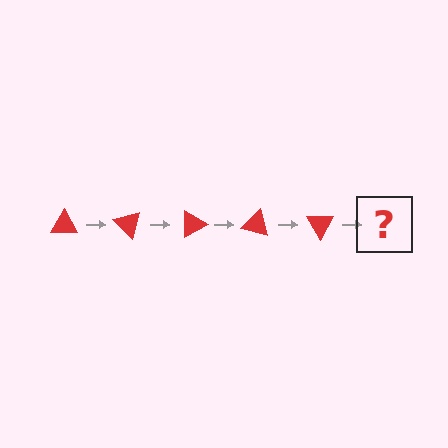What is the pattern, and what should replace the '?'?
The pattern is that the triangle rotates 45 degrees each step. The '?' should be a red triangle rotated 225 degrees.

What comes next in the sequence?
The next element should be a red triangle rotated 225 degrees.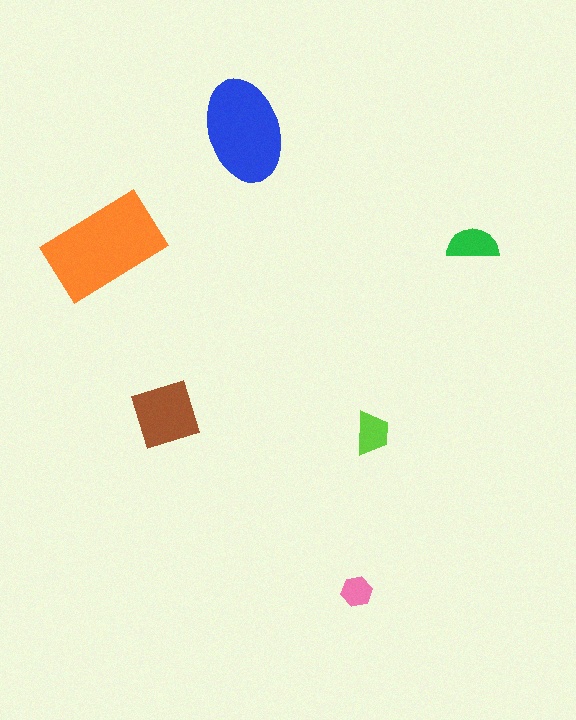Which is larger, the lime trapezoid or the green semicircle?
The green semicircle.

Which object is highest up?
The blue ellipse is topmost.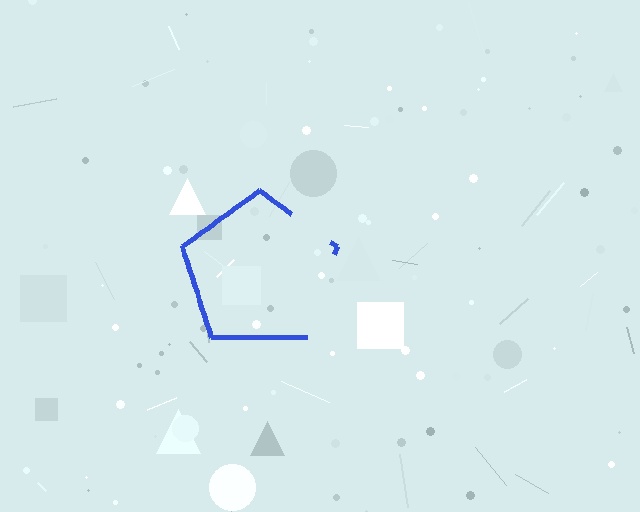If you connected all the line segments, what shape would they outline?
They would outline a pentagon.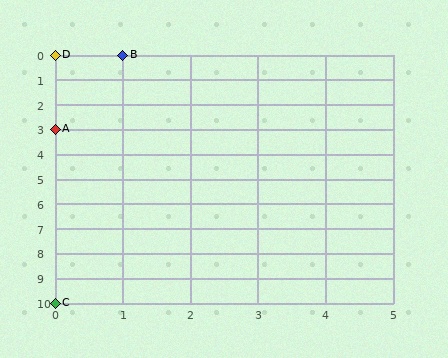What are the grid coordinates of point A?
Point A is at grid coordinates (0, 3).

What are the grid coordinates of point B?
Point B is at grid coordinates (1, 0).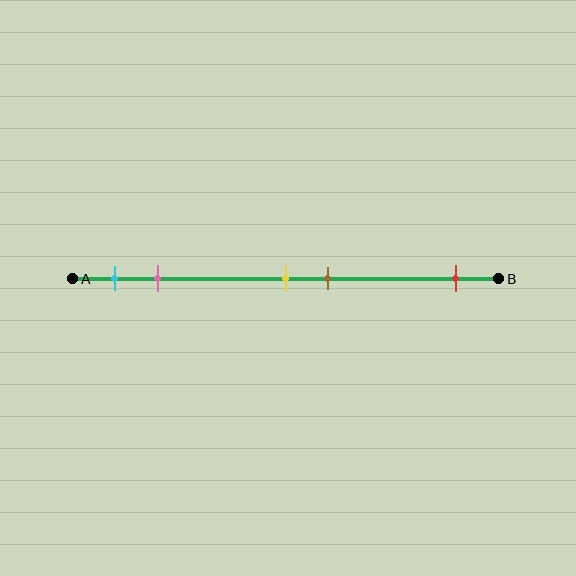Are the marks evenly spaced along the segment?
No, the marks are not evenly spaced.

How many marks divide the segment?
There are 5 marks dividing the segment.